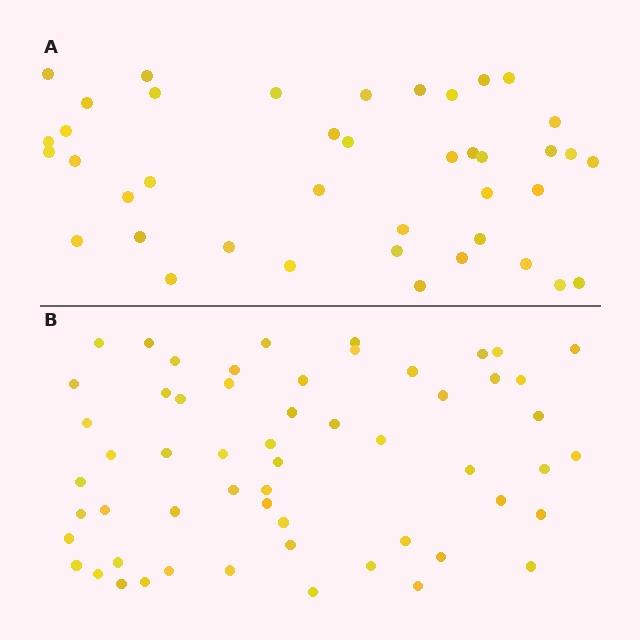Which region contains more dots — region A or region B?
Region B (the bottom region) has more dots.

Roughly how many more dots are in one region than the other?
Region B has approximately 15 more dots than region A.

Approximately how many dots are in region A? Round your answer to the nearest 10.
About 40 dots. (The exact count is 41, which rounds to 40.)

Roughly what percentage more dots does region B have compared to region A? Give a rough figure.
About 40% more.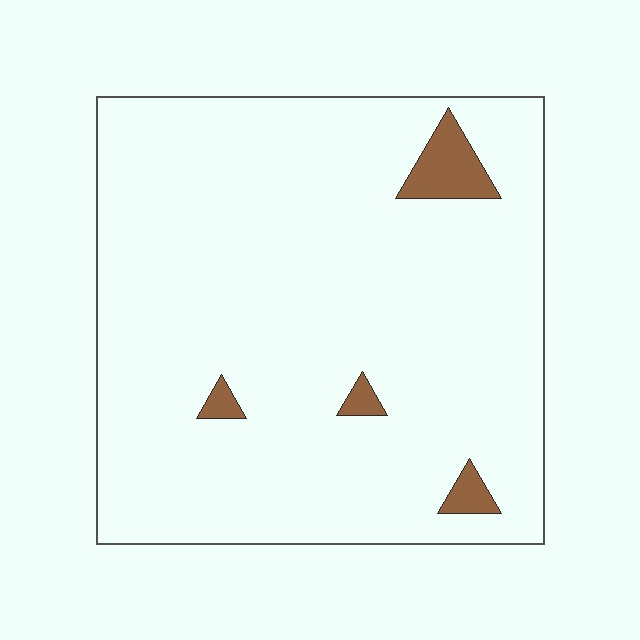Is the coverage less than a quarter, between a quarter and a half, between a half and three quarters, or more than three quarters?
Less than a quarter.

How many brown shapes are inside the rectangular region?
4.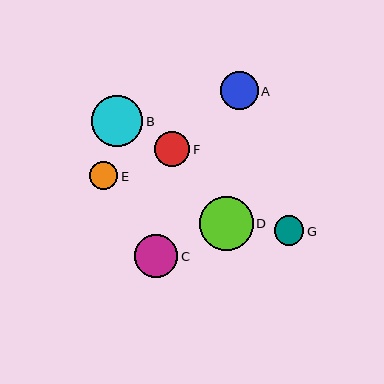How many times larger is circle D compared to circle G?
Circle D is approximately 1.8 times the size of circle G.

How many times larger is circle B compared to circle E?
Circle B is approximately 1.8 times the size of circle E.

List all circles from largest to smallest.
From largest to smallest: D, B, C, A, F, G, E.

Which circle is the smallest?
Circle E is the smallest with a size of approximately 28 pixels.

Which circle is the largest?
Circle D is the largest with a size of approximately 54 pixels.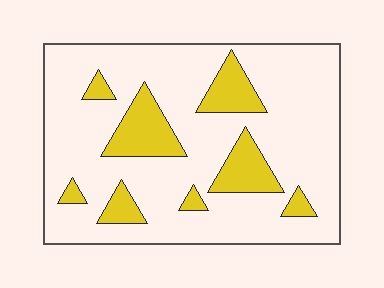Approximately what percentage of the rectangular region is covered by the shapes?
Approximately 20%.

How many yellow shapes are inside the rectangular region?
8.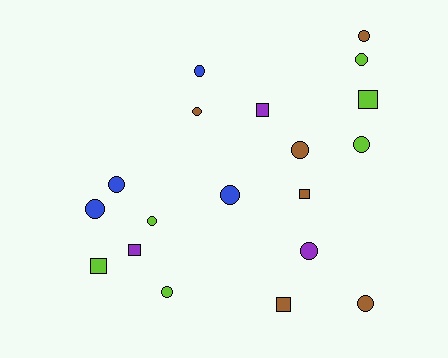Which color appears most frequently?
Brown, with 6 objects.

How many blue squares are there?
There are no blue squares.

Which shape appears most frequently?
Circle, with 13 objects.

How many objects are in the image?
There are 19 objects.